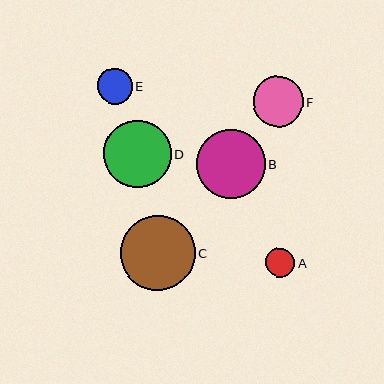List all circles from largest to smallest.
From largest to smallest: C, B, D, F, E, A.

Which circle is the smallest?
Circle A is the smallest with a size of approximately 29 pixels.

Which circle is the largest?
Circle C is the largest with a size of approximately 75 pixels.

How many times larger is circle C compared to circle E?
Circle C is approximately 2.1 times the size of circle E.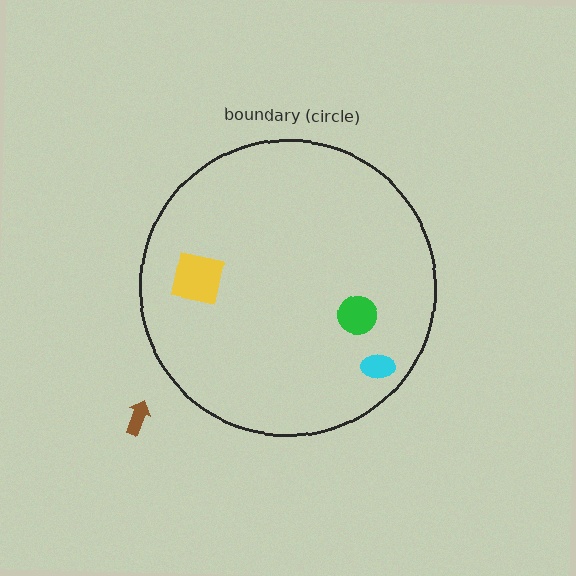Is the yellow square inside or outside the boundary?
Inside.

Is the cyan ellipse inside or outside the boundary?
Inside.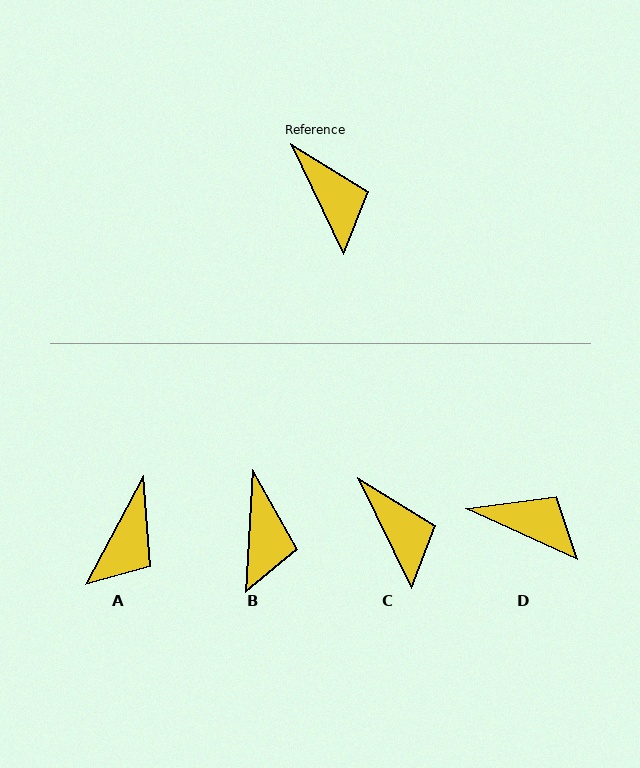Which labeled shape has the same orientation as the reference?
C.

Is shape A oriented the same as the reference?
No, it is off by about 54 degrees.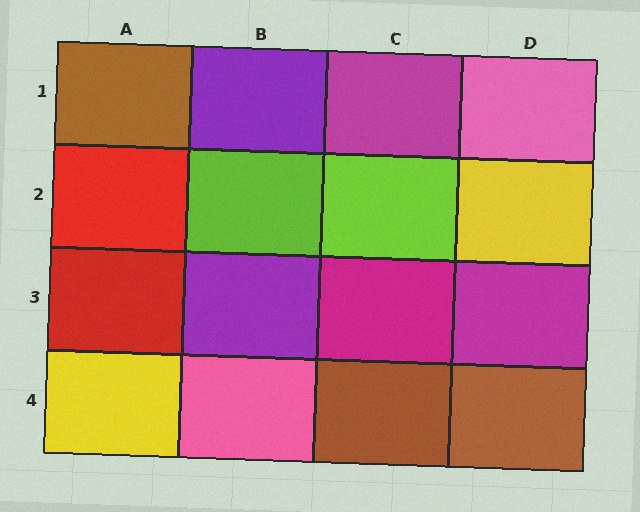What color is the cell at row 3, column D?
Magenta.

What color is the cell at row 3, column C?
Magenta.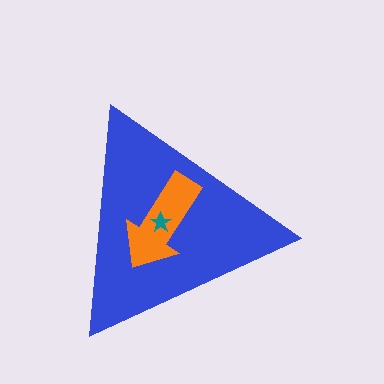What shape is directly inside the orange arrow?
The teal star.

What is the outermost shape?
The blue triangle.